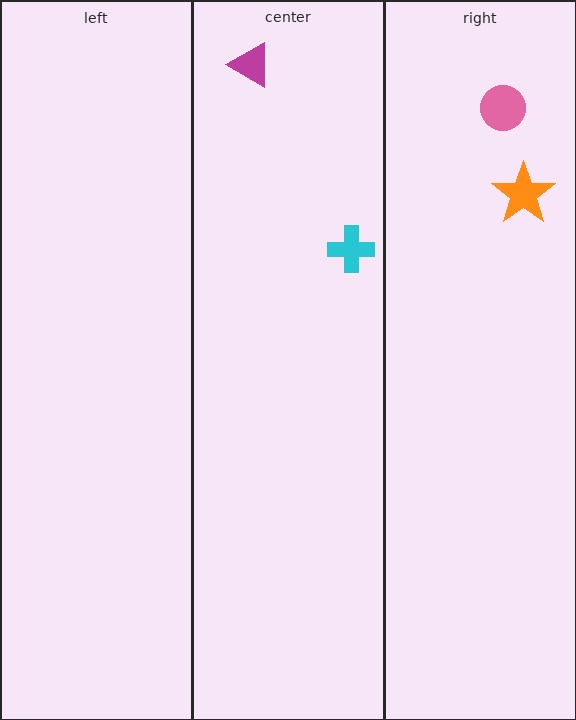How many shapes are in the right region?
2.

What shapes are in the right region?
The pink circle, the orange star.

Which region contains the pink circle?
The right region.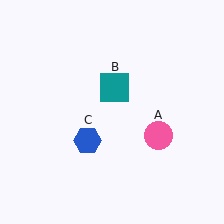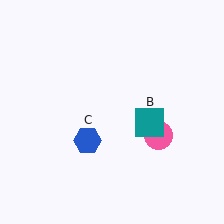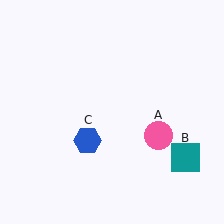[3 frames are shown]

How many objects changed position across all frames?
1 object changed position: teal square (object B).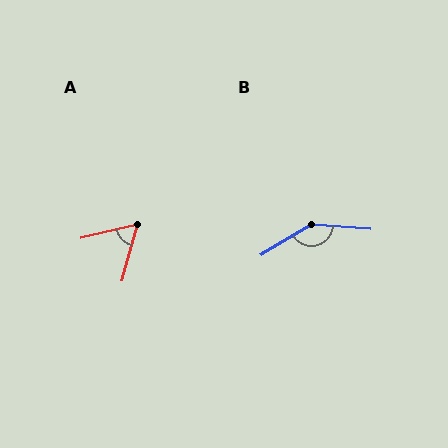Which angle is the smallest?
A, at approximately 62 degrees.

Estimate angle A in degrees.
Approximately 62 degrees.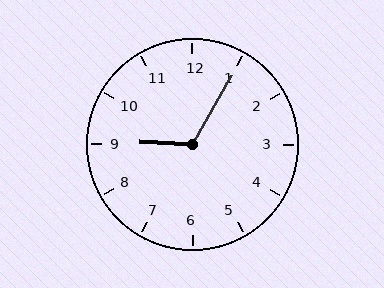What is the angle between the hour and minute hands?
Approximately 118 degrees.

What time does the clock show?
9:05.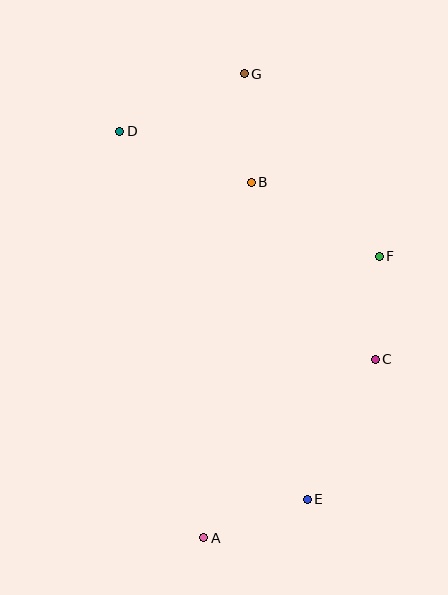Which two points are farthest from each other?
Points A and G are farthest from each other.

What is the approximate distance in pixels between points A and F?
The distance between A and F is approximately 332 pixels.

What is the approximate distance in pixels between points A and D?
The distance between A and D is approximately 415 pixels.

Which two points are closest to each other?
Points C and F are closest to each other.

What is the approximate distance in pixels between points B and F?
The distance between B and F is approximately 148 pixels.